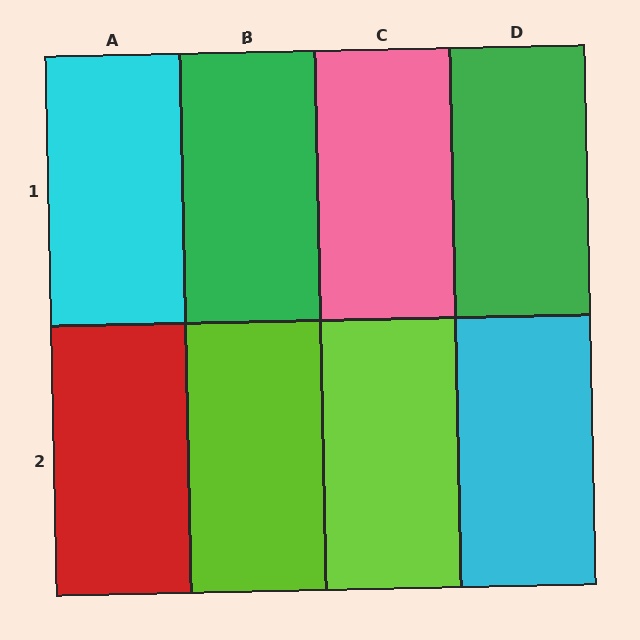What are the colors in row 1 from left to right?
Cyan, green, pink, green.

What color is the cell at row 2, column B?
Lime.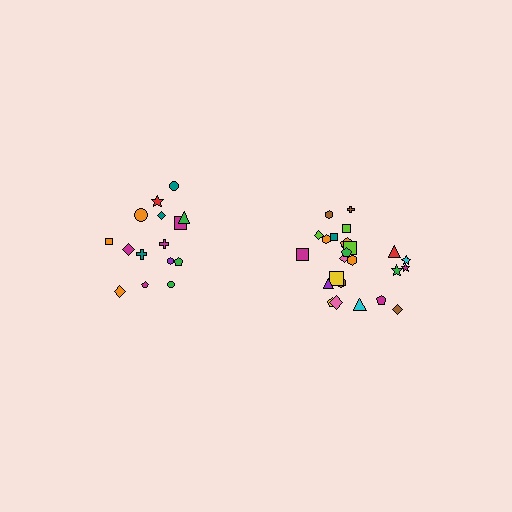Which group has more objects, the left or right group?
The right group.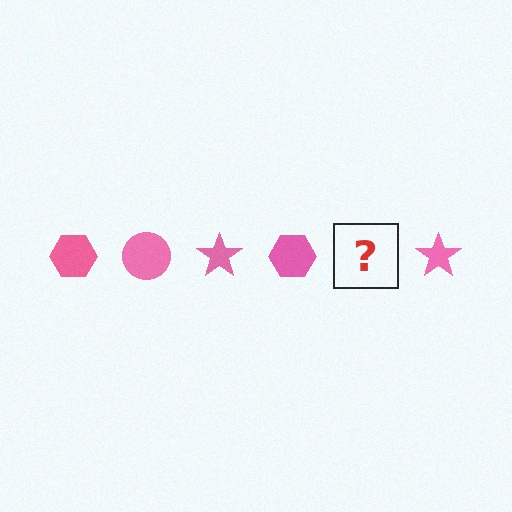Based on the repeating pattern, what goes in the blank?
The blank should be a pink circle.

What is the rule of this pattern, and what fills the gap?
The rule is that the pattern cycles through hexagon, circle, star shapes in pink. The gap should be filled with a pink circle.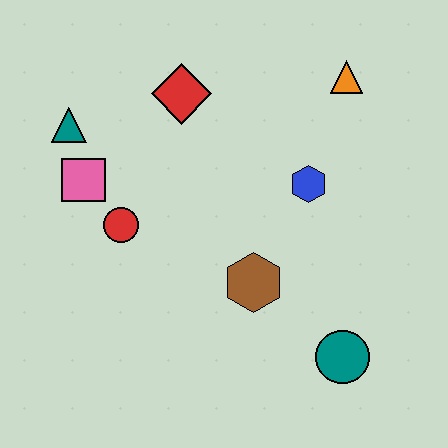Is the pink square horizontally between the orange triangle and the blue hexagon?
No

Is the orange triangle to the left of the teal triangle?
No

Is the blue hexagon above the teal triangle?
No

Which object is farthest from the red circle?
The orange triangle is farthest from the red circle.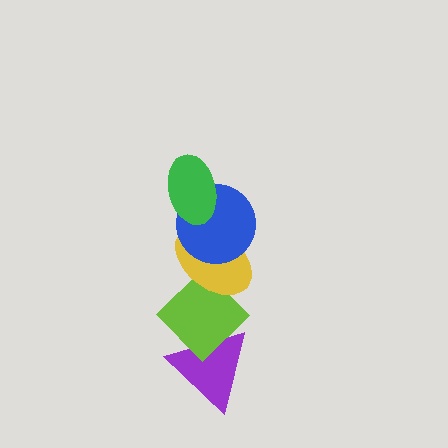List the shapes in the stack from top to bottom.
From top to bottom: the green ellipse, the blue circle, the yellow ellipse, the lime diamond, the purple triangle.